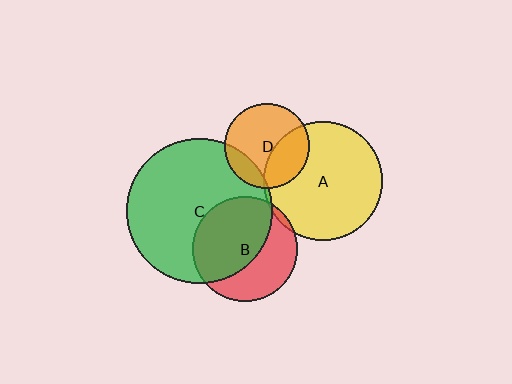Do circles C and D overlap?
Yes.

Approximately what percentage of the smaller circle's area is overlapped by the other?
Approximately 15%.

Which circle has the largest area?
Circle C (green).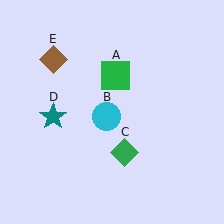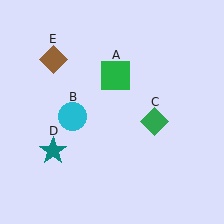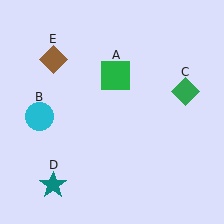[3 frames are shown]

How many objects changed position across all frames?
3 objects changed position: cyan circle (object B), green diamond (object C), teal star (object D).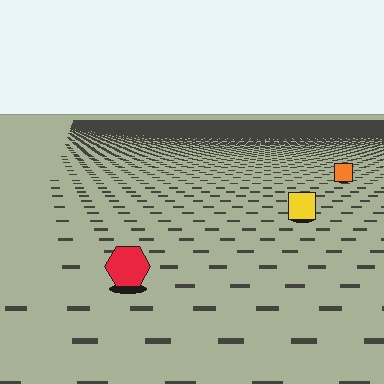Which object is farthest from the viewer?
The orange square is farthest from the viewer. It appears smaller and the ground texture around it is denser.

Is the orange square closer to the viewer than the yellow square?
No. The yellow square is closer — you can tell from the texture gradient: the ground texture is coarser near it.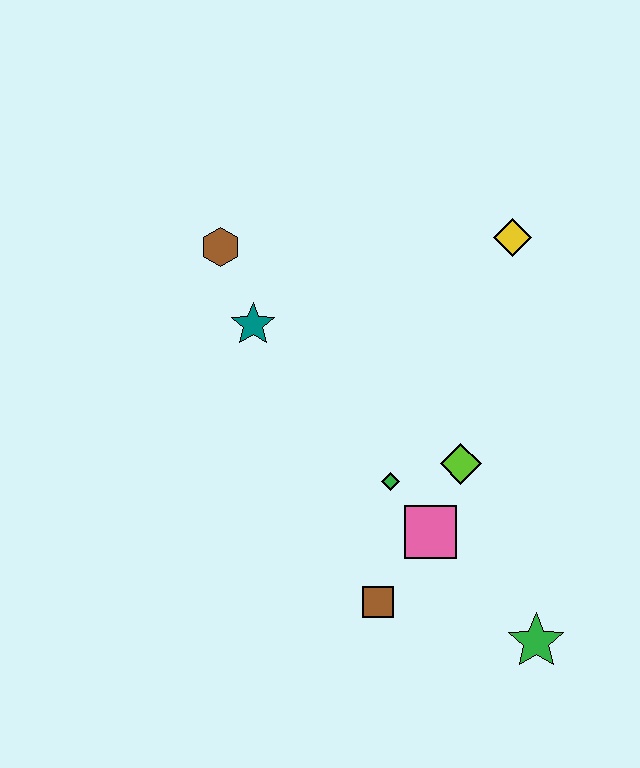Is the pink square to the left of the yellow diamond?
Yes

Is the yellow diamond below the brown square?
No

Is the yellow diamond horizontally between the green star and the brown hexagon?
Yes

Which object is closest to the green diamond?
The pink square is closest to the green diamond.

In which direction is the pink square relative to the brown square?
The pink square is above the brown square.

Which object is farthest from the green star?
The brown hexagon is farthest from the green star.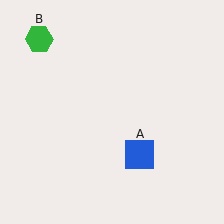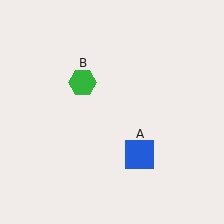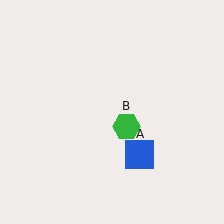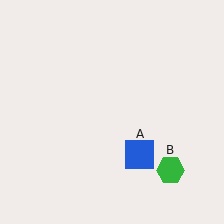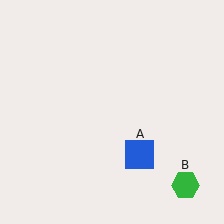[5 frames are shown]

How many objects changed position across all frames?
1 object changed position: green hexagon (object B).